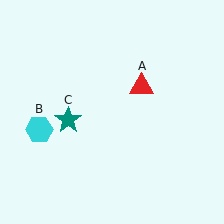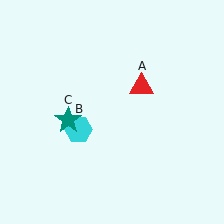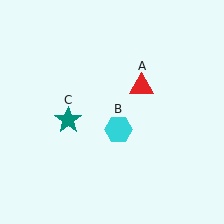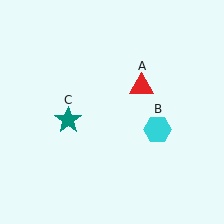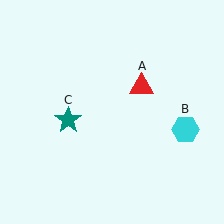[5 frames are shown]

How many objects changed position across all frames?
1 object changed position: cyan hexagon (object B).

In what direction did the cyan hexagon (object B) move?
The cyan hexagon (object B) moved right.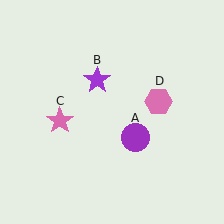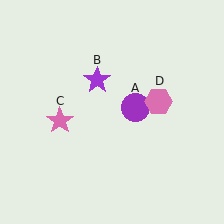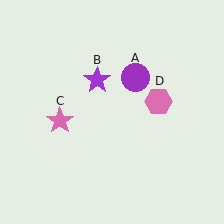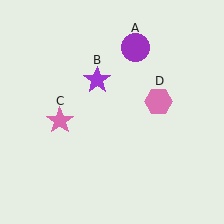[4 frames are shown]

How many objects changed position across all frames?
1 object changed position: purple circle (object A).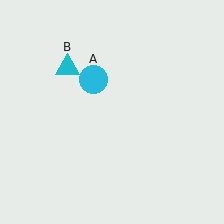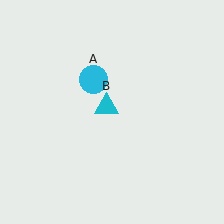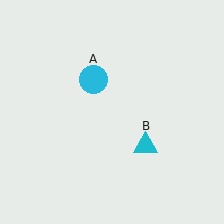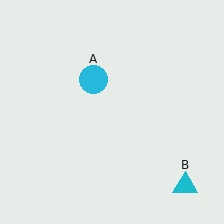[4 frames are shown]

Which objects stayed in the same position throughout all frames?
Cyan circle (object A) remained stationary.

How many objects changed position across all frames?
1 object changed position: cyan triangle (object B).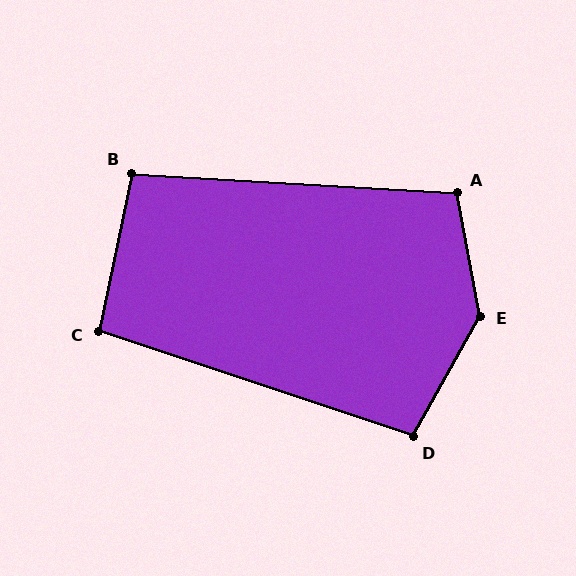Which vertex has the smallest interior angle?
C, at approximately 97 degrees.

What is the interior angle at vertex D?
Approximately 101 degrees (obtuse).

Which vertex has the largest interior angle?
E, at approximately 140 degrees.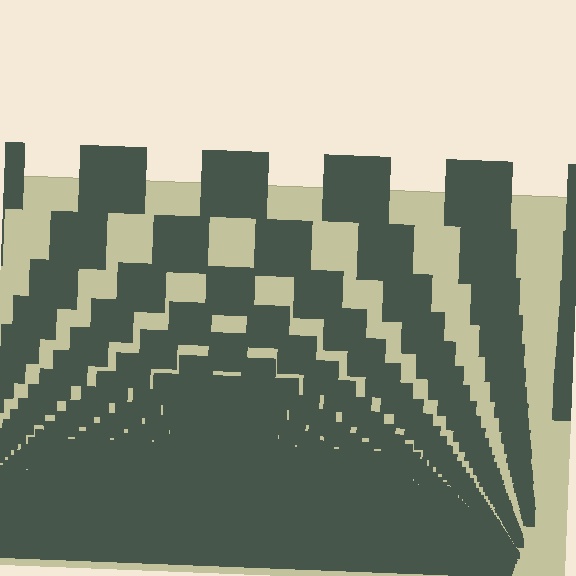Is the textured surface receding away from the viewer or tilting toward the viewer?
The surface appears to tilt toward the viewer. Texture elements get larger and sparser toward the top.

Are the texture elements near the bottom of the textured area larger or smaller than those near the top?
Smaller. The gradient is inverted — elements near the bottom are smaller and denser.